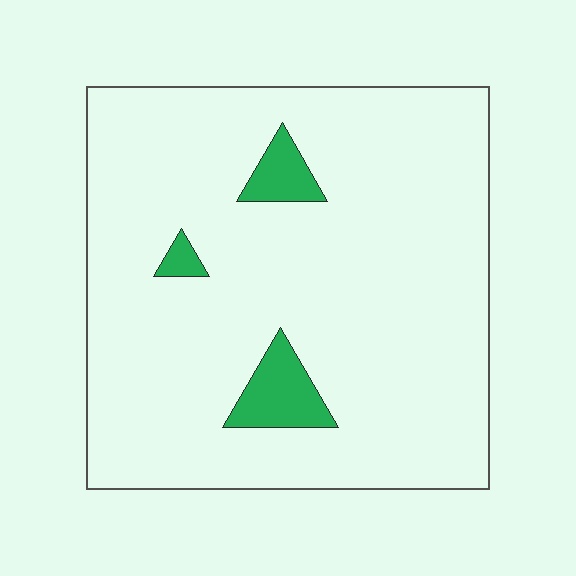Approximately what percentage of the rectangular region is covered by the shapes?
Approximately 5%.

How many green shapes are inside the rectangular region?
3.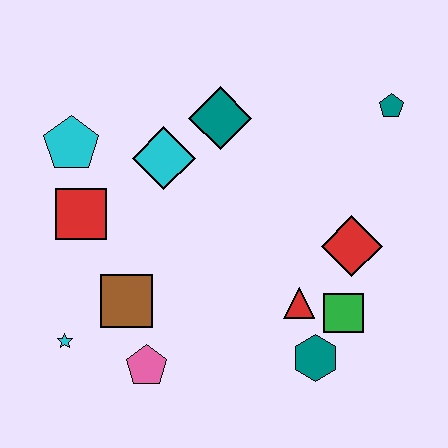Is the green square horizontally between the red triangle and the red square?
No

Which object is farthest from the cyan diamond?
The teal hexagon is farthest from the cyan diamond.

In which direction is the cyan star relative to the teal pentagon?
The cyan star is to the left of the teal pentagon.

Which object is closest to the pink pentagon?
The brown square is closest to the pink pentagon.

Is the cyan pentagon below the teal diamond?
Yes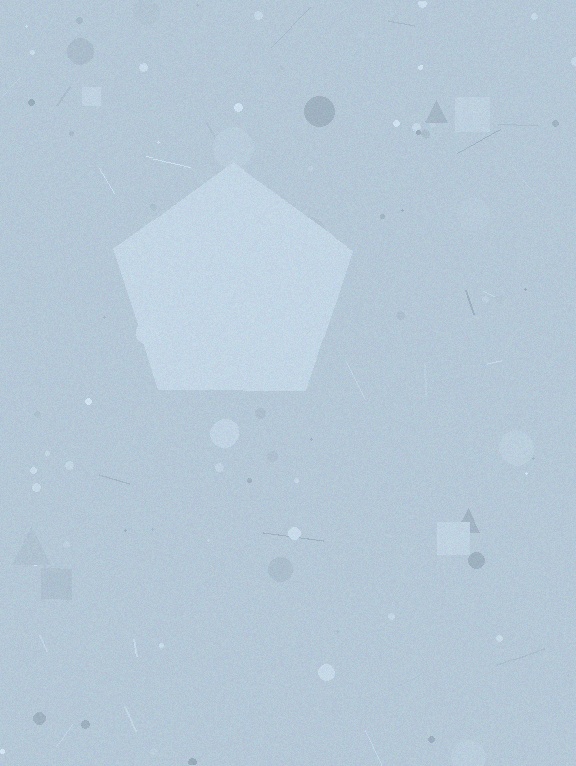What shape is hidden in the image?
A pentagon is hidden in the image.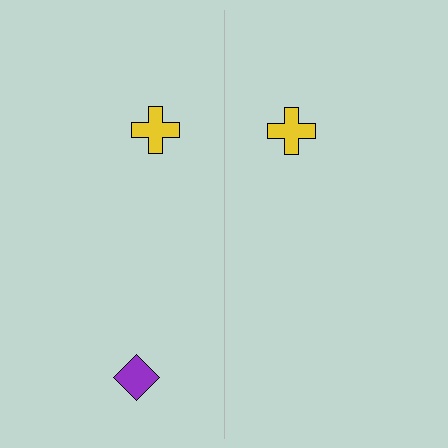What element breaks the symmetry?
A purple diamond is missing from the right side.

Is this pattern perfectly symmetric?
No, the pattern is not perfectly symmetric. A purple diamond is missing from the right side.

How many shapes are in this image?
There are 3 shapes in this image.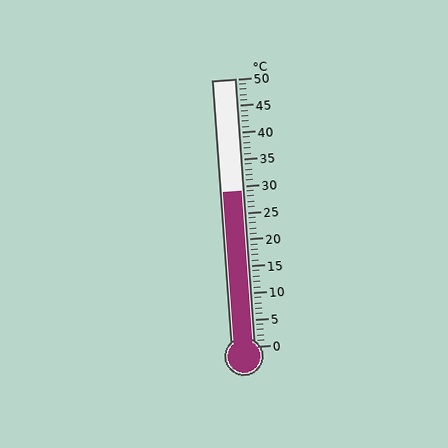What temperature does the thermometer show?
The thermometer shows approximately 29°C.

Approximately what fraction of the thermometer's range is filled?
The thermometer is filled to approximately 60% of its range.